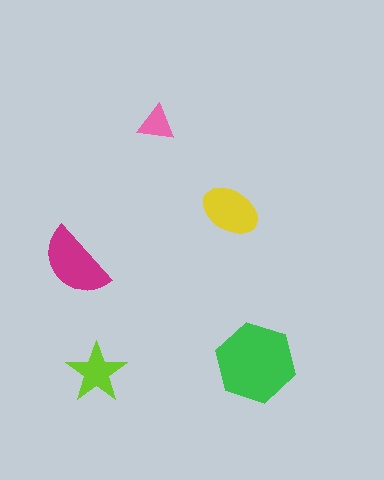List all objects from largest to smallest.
The green hexagon, the magenta semicircle, the yellow ellipse, the lime star, the pink triangle.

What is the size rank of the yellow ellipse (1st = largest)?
3rd.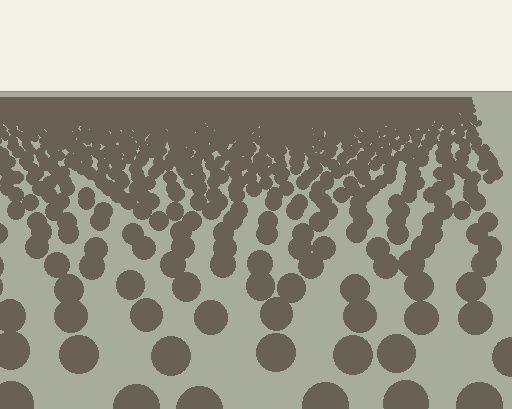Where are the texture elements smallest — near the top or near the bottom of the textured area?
Near the top.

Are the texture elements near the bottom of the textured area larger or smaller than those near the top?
Larger. Near the bottom, elements are closer to the viewer and appear at a bigger on-screen size.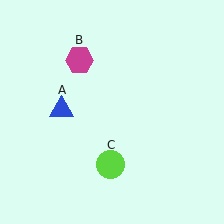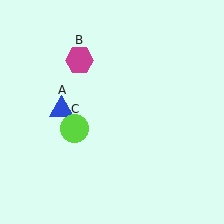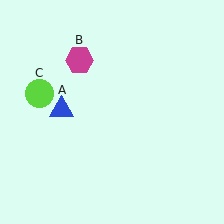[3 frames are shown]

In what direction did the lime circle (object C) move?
The lime circle (object C) moved up and to the left.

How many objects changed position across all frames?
1 object changed position: lime circle (object C).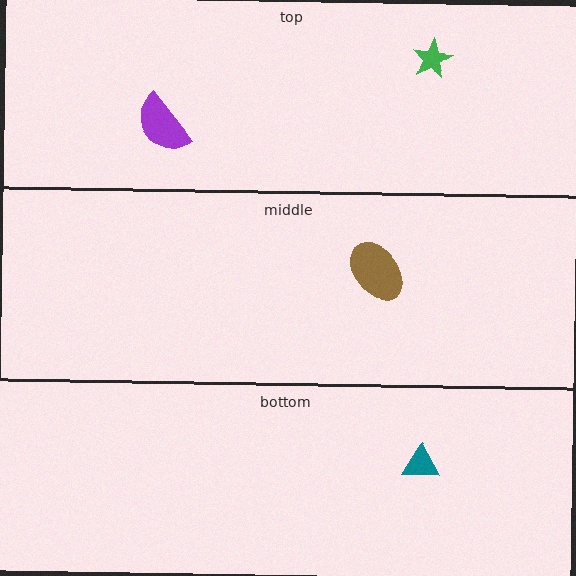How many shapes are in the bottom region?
1.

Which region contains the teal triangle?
The bottom region.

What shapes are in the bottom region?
The teal triangle.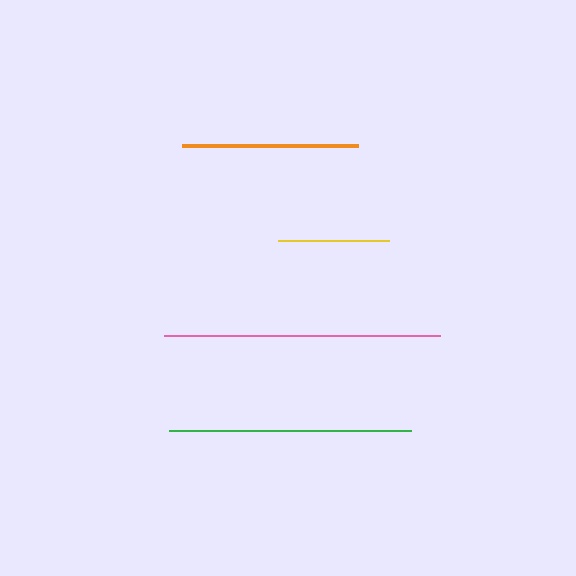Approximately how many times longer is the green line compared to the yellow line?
The green line is approximately 2.2 times the length of the yellow line.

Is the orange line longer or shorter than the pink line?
The pink line is longer than the orange line.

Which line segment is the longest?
The pink line is the longest at approximately 276 pixels.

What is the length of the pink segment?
The pink segment is approximately 276 pixels long.